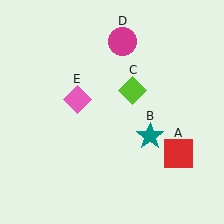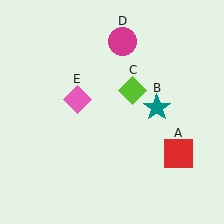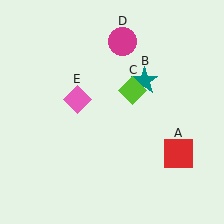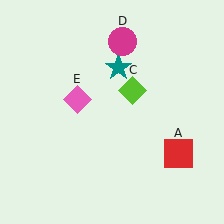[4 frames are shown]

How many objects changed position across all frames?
1 object changed position: teal star (object B).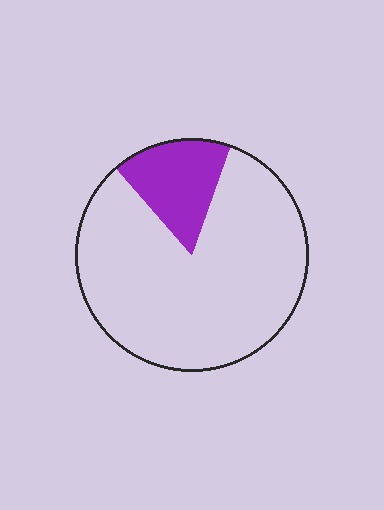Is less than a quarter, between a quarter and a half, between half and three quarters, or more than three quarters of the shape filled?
Less than a quarter.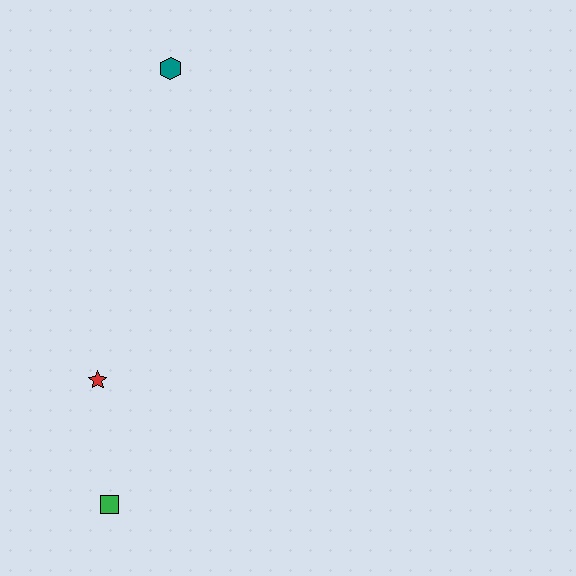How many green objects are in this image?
There is 1 green object.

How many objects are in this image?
There are 3 objects.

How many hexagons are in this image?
There is 1 hexagon.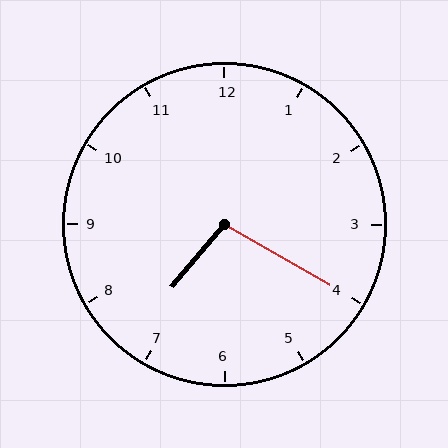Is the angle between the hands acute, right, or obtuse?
It is obtuse.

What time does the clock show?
7:20.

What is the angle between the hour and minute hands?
Approximately 100 degrees.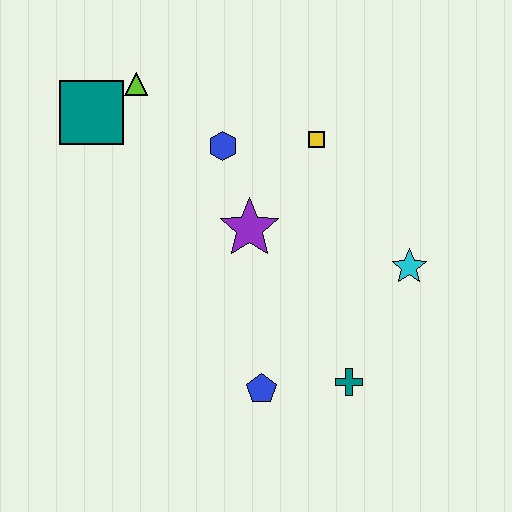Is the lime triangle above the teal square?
Yes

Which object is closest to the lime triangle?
The teal square is closest to the lime triangle.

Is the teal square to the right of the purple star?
No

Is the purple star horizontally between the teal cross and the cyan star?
No